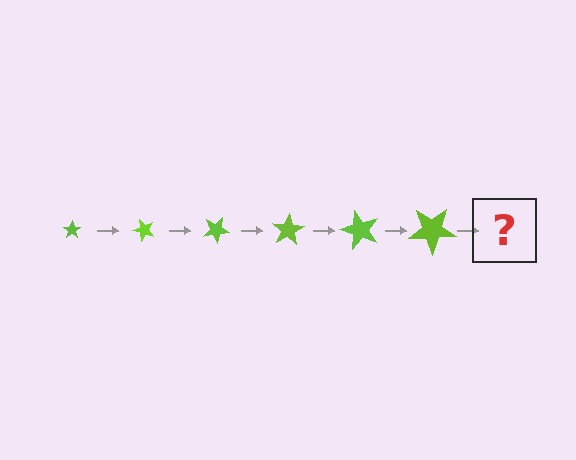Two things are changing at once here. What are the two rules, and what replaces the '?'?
The two rules are that the star grows larger each step and it rotates 50 degrees each step. The '?' should be a star, larger than the previous one and rotated 300 degrees from the start.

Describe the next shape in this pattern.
It should be a star, larger than the previous one and rotated 300 degrees from the start.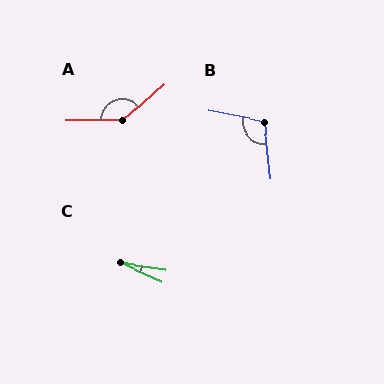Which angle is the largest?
A, at approximately 139 degrees.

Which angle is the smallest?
C, at approximately 16 degrees.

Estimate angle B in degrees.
Approximately 107 degrees.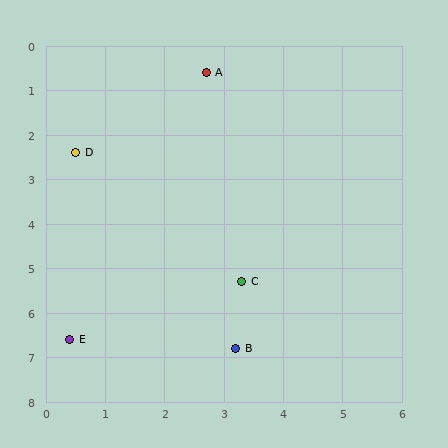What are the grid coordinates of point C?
Point C is at approximately (3.3, 5.3).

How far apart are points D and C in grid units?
Points D and C are about 4.0 grid units apart.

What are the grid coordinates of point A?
Point A is at approximately (2.7, 0.6).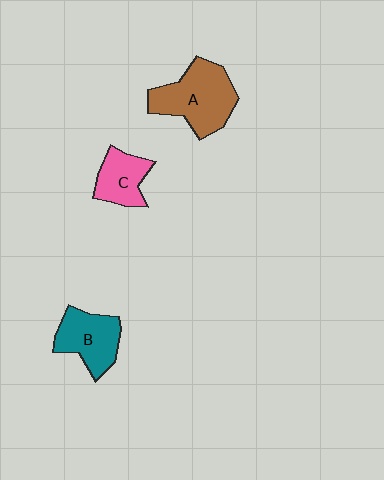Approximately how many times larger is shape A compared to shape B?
Approximately 1.4 times.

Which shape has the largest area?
Shape A (brown).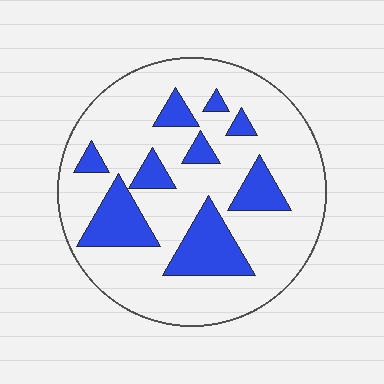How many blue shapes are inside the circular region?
9.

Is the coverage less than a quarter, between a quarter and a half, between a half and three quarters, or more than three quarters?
Less than a quarter.